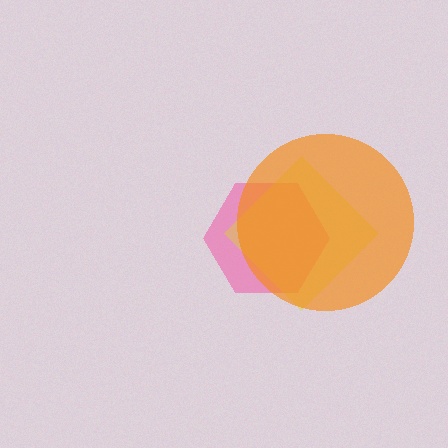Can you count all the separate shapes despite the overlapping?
Yes, there are 3 separate shapes.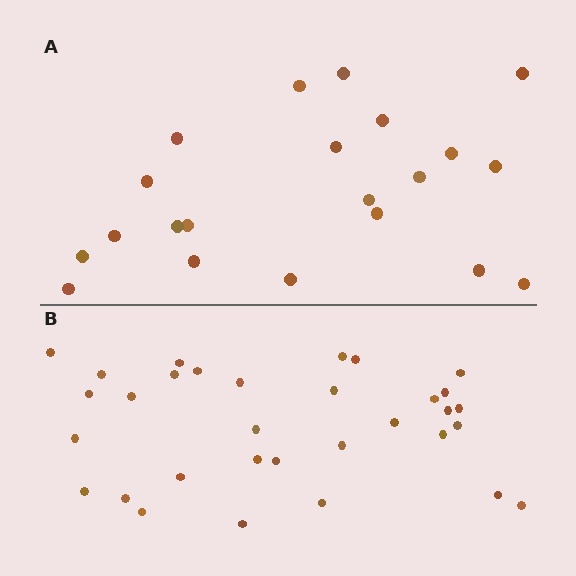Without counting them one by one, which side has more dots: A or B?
Region B (the bottom region) has more dots.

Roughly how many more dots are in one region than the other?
Region B has roughly 12 or so more dots than region A.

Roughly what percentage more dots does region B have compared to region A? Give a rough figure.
About 50% more.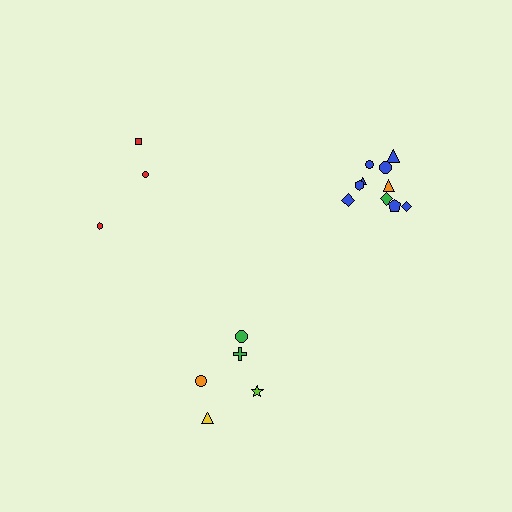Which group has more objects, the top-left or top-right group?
The top-right group.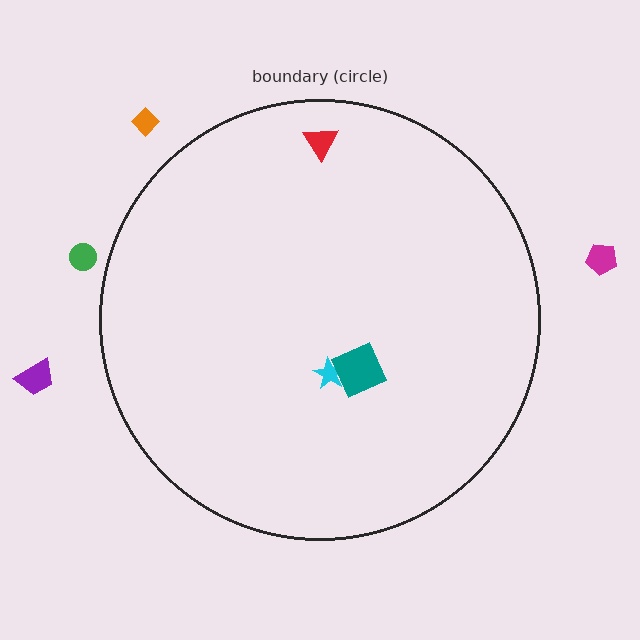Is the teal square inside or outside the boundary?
Inside.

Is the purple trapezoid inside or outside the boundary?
Outside.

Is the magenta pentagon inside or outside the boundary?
Outside.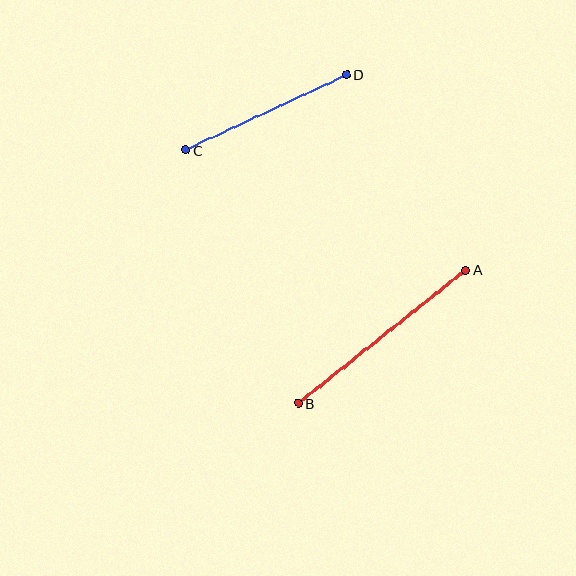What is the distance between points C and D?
The distance is approximately 178 pixels.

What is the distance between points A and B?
The distance is approximately 214 pixels.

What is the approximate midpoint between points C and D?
The midpoint is at approximately (266, 112) pixels.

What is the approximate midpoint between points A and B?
The midpoint is at approximately (382, 337) pixels.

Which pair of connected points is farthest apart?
Points A and B are farthest apart.